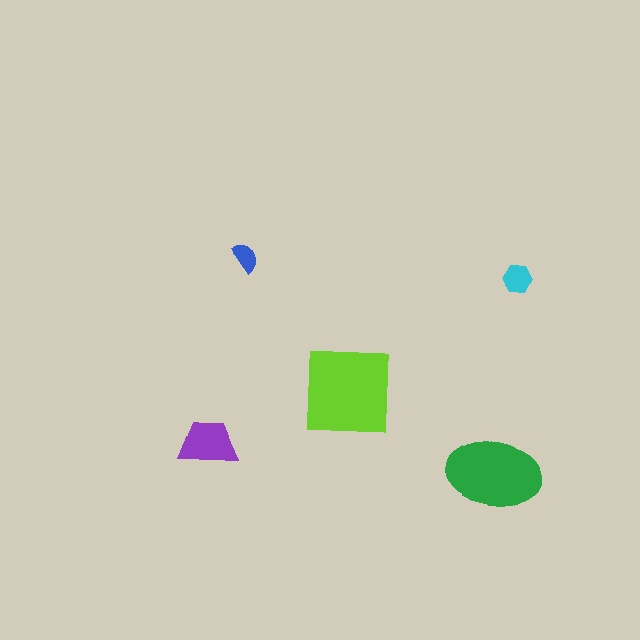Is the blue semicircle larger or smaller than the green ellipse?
Smaller.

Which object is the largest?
The lime square.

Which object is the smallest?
The blue semicircle.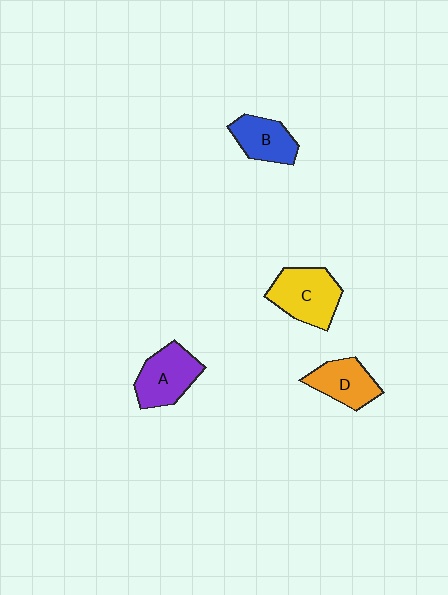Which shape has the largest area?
Shape C (yellow).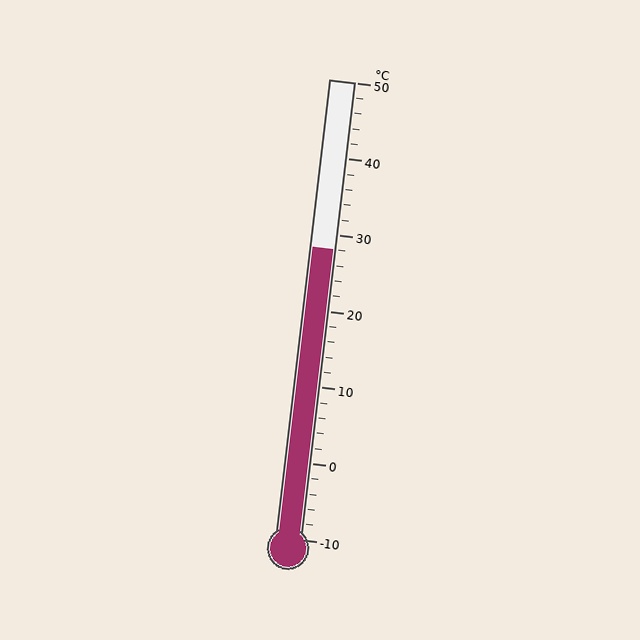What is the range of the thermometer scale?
The thermometer scale ranges from -10°C to 50°C.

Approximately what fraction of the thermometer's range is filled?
The thermometer is filled to approximately 65% of its range.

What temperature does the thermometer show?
The thermometer shows approximately 28°C.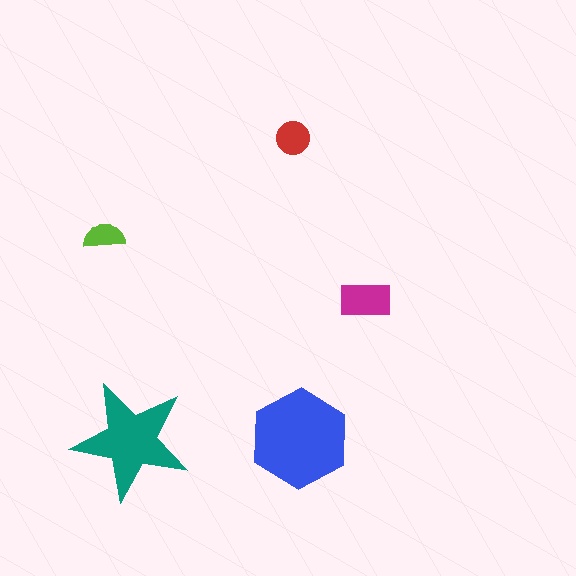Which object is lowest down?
The teal star is bottommost.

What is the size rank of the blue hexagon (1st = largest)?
1st.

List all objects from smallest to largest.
The lime semicircle, the red circle, the magenta rectangle, the teal star, the blue hexagon.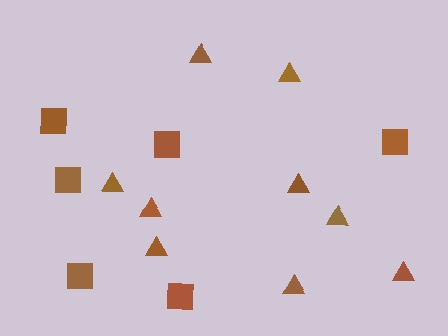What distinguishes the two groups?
There are 2 groups: one group of triangles (9) and one group of squares (6).